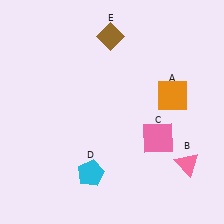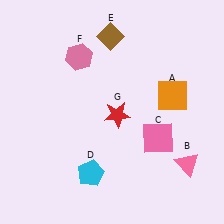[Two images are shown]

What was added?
A pink hexagon (F), a red star (G) were added in Image 2.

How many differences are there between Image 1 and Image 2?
There are 2 differences between the two images.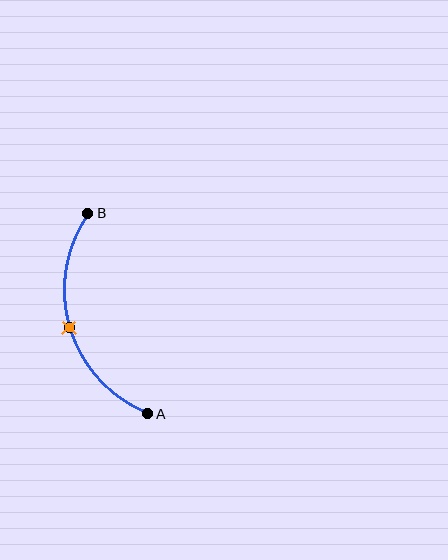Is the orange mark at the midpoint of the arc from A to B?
Yes. The orange mark lies on the arc at equal arc-length from both A and B — it is the arc midpoint.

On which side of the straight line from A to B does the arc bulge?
The arc bulges to the left of the straight line connecting A and B.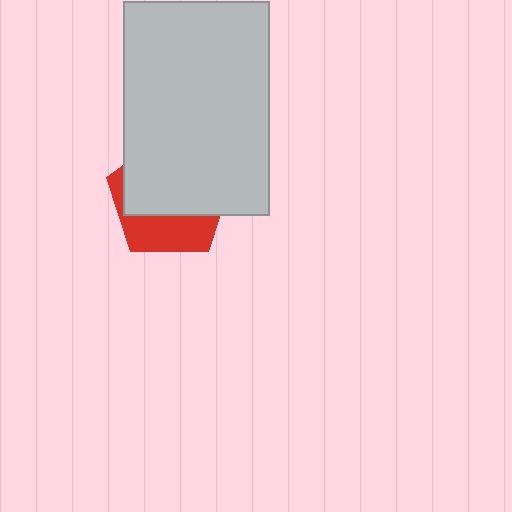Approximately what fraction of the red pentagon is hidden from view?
Roughly 64% of the red pentagon is hidden behind the light gray rectangle.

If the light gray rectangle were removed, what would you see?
You would see the complete red pentagon.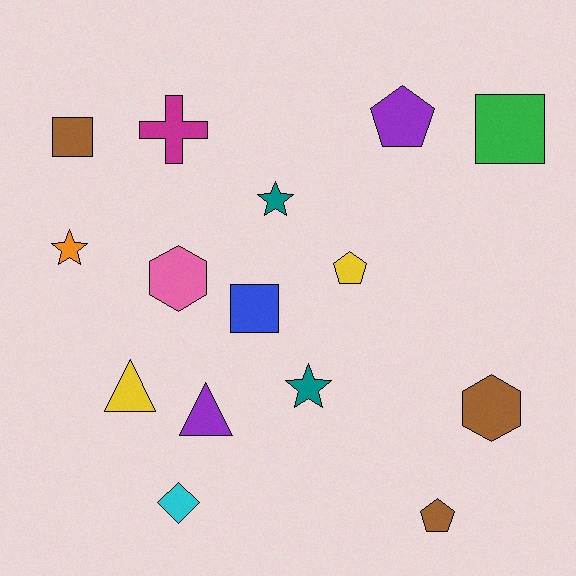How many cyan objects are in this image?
There is 1 cyan object.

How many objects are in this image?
There are 15 objects.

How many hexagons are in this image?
There are 2 hexagons.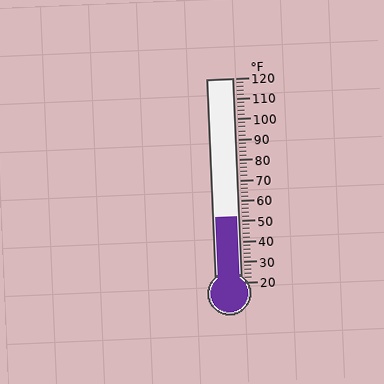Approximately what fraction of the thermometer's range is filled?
The thermometer is filled to approximately 30% of its range.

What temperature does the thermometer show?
The thermometer shows approximately 52°F.